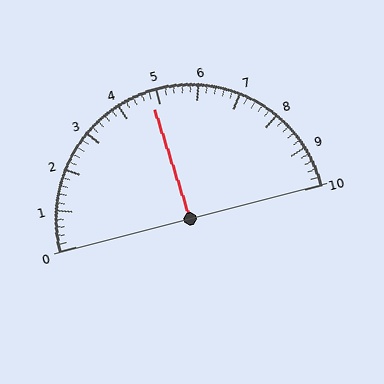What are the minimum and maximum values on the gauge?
The gauge ranges from 0 to 10.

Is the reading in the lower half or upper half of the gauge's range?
The reading is in the lower half of the range (0 to 10).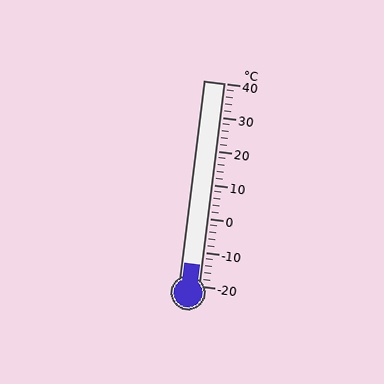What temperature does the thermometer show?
The thermometer shows approximately -14°C.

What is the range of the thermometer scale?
The thermometer scale ranges from -20°C to 40°C.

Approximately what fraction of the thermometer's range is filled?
The thermometer is filled to approximately 10% of its range.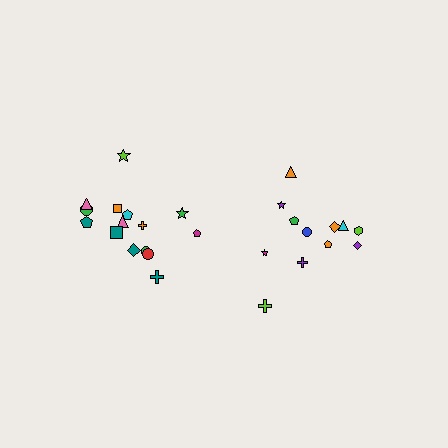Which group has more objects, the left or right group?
The left group.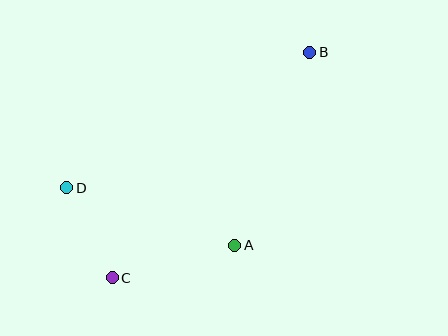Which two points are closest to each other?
Points C and D are closest to each other.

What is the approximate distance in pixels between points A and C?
The distance between A and C is approximately 126 pixels.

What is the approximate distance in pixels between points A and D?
The distance between A and D is approximately 177 pixels.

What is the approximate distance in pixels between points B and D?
The distance between B and D is approximately 278 pixels.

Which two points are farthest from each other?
Points B and C are farthest from each other.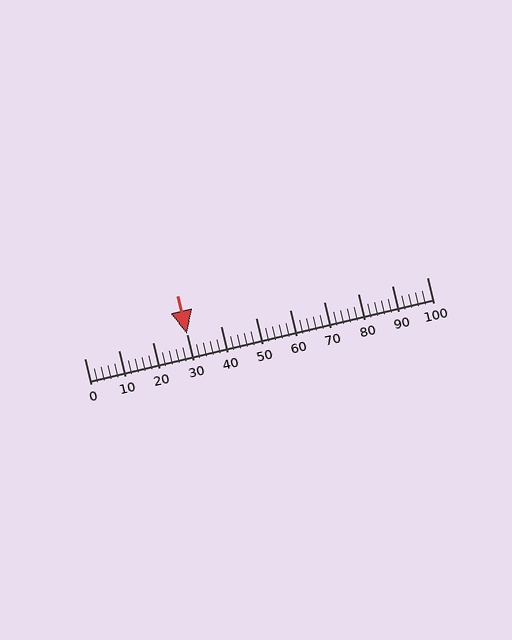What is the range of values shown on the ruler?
The ruler shows values from 0 to 100.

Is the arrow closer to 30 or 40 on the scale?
The arrow is closer to 30.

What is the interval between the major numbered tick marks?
The major tick marks are spaced 10 units apart.